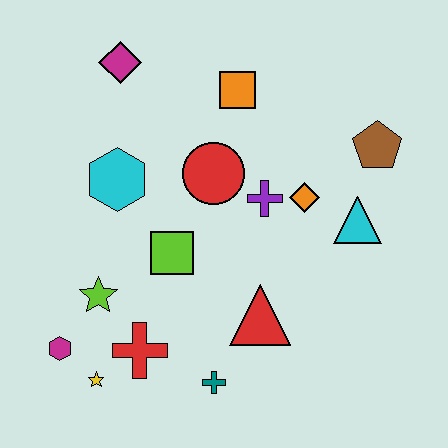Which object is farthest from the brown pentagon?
The magenta hexagon is farthest from the brown pentagon.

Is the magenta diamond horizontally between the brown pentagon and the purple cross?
No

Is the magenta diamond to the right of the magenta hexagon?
Yes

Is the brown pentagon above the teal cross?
Yes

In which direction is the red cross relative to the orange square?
The red cross is below the orange square.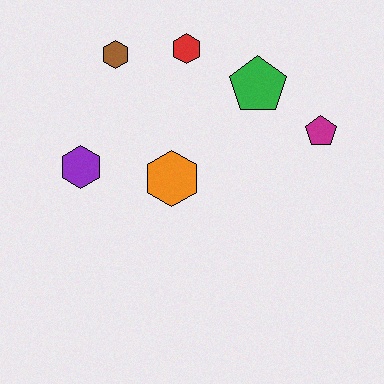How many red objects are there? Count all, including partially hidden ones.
There is 1 red object.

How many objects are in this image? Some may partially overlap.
There are 6 objects.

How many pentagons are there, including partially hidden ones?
There are 2 pentagons.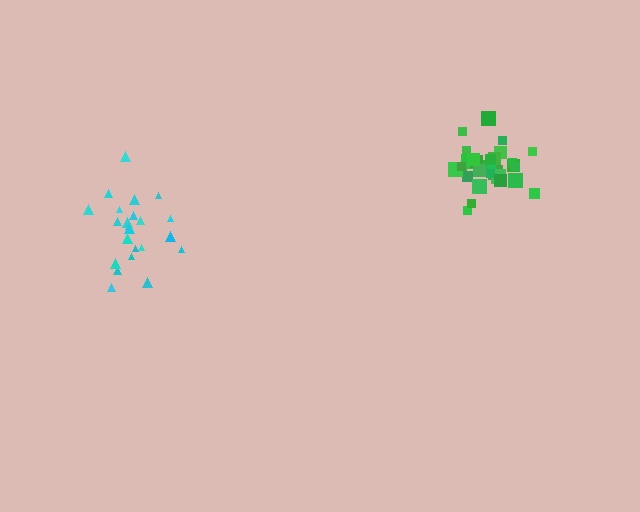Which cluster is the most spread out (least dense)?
Cyan.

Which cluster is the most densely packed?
Green.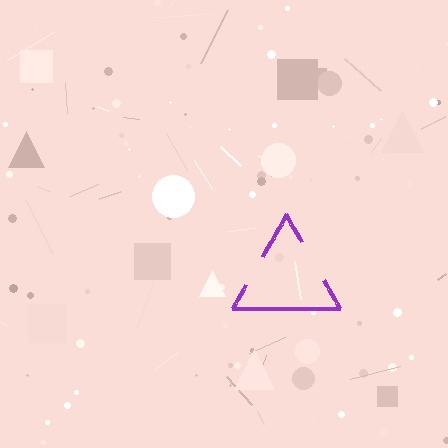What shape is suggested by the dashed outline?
The dashed outline suggests a triangle.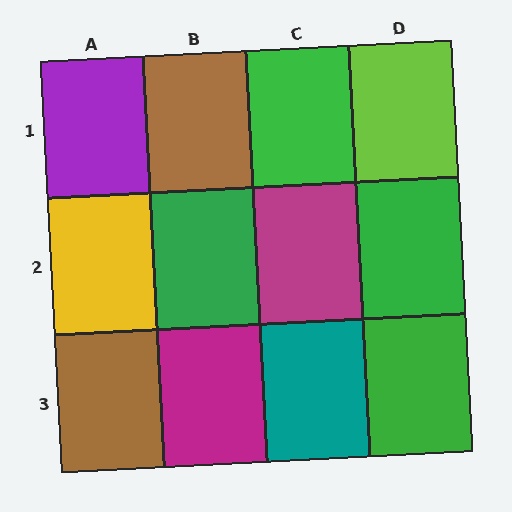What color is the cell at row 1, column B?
Brown.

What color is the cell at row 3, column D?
Green.